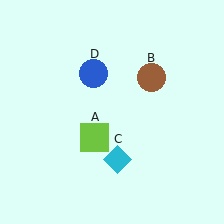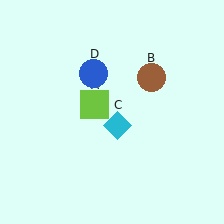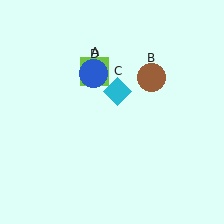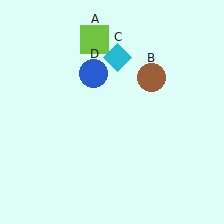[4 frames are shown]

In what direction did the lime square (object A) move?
The lime square (object A) moved up.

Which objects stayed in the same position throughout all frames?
Brown circle (object B) and blue circle (object D) remained stationary.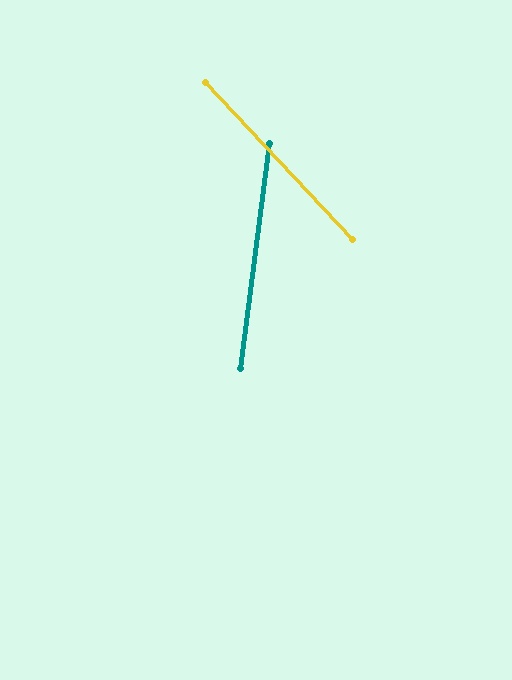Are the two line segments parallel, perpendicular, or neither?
Neither parallel nor perpendicular — they differ by about 50°.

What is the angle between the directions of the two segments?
Approximately 50 degrees.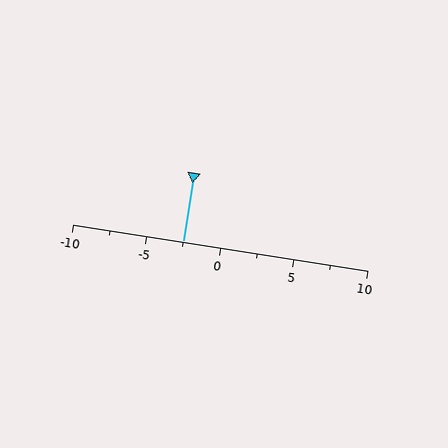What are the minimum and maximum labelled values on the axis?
The axis runs from -10 to 10.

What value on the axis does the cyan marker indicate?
The marker indicates approximately -2.5.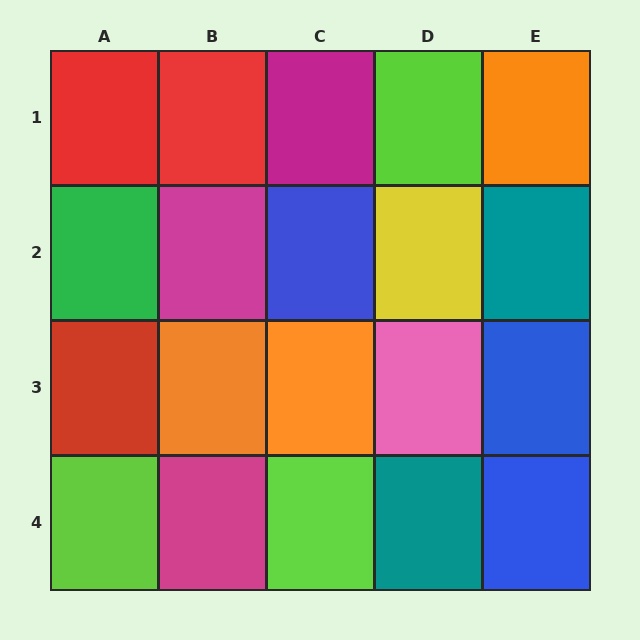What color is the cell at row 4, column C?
Lime.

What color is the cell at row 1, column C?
Magenta.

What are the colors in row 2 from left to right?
Green, magenta, blue, yellow, teal.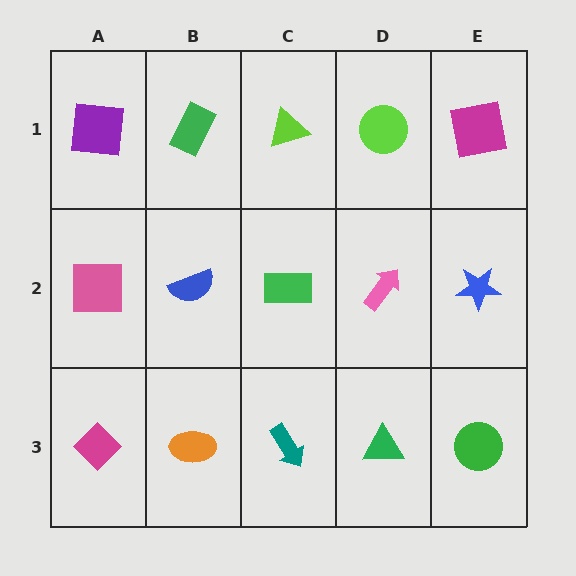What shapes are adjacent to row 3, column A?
A pink square (row 2, column A), an orange ellipse (row 3, column B).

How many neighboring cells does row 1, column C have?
3.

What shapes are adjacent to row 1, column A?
A pink square (row 2, column A), a green rectangle (row 1, column B).